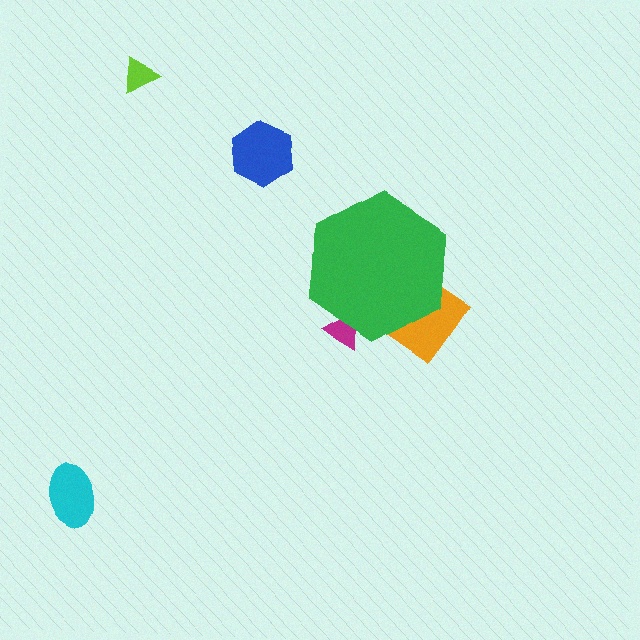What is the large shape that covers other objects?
A green hexagon.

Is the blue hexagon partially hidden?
No, the blue hexagon is fully visible.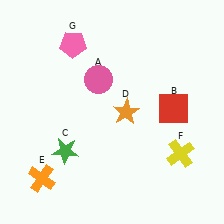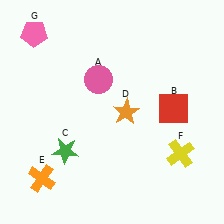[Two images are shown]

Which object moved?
The pink pentagon (G) moved left.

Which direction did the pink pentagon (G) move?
The pink pentagon (G) moved left.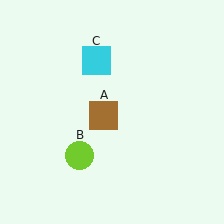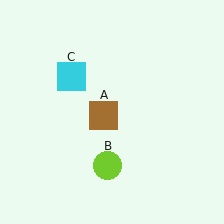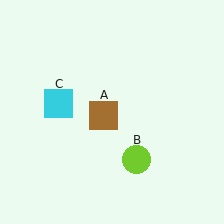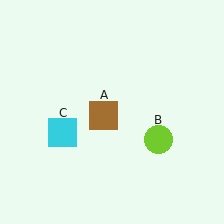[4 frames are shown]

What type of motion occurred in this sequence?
The lime circle (object B), cyan square (object C) rotated counterclockwise around the center of the scene.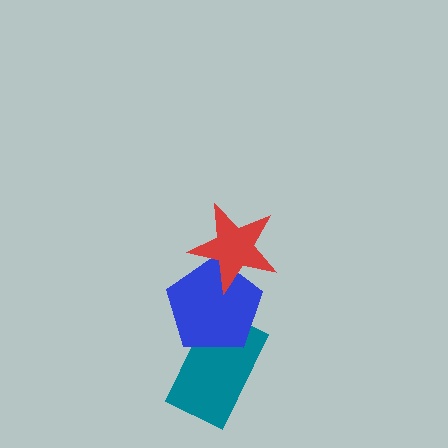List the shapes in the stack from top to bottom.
From top to bottom: the red star, the blue pentagon, the teal rectangle.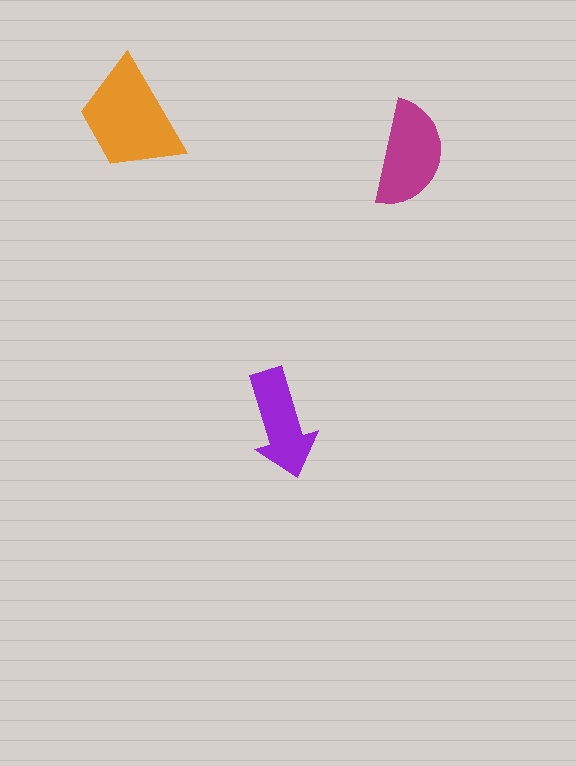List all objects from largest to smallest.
The orange trapezoid, the magenta semicircle, the purple arrow.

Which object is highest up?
The orange trapezoid is topmost.